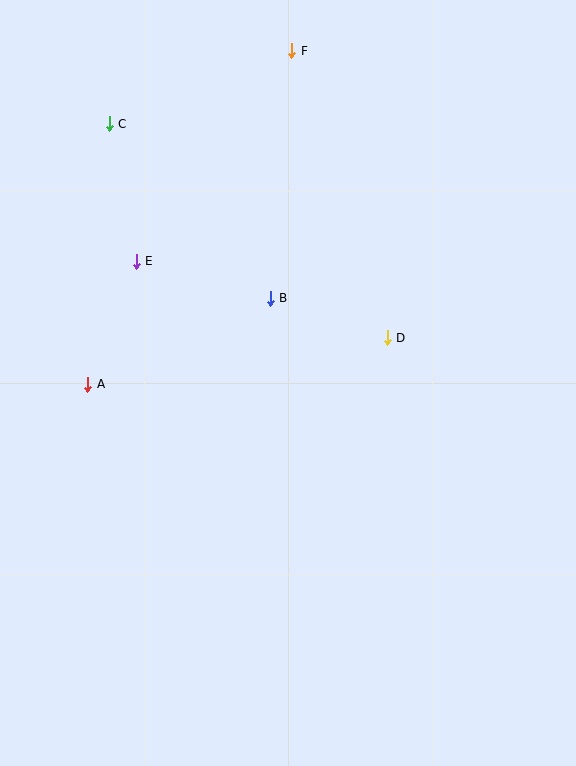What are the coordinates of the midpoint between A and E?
The midpoint between A and E is at (112, 323).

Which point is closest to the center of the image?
Point B at (270, 298) is closest to the center.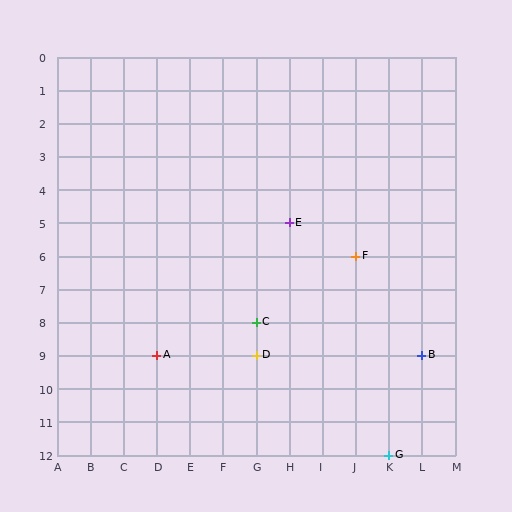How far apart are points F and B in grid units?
Points F and B are 2 columns and 3 rows apart (about 3.6 grid units diagonally).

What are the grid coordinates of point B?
Point B is at grid coordinates (L, 9).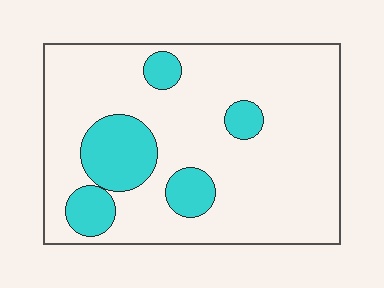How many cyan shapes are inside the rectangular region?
5.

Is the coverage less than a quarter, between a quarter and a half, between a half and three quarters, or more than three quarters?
Less than a quarter.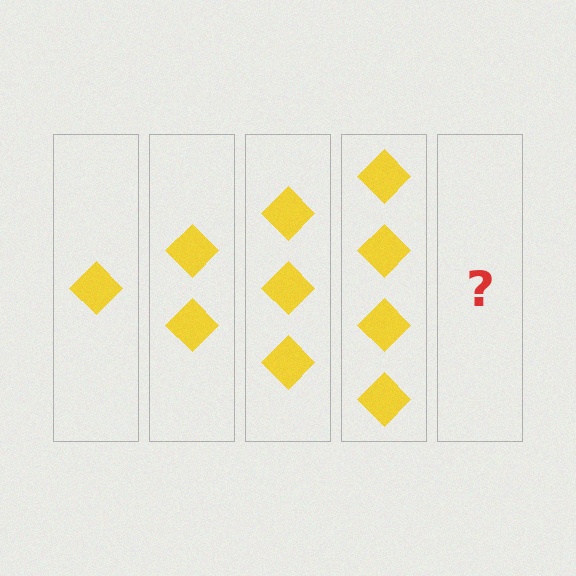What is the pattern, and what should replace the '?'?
The pattern is that each step adds one more diamond. The '?' should be 5 diamonds.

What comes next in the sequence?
The next element should be 5 diamonds.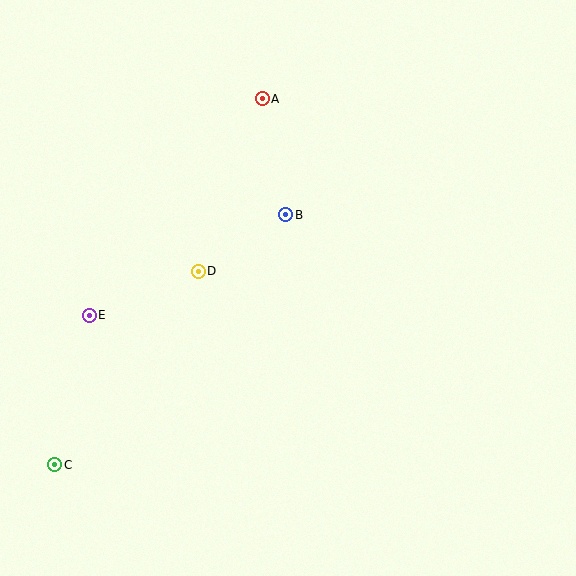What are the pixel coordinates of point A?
Point A is at (262, 99).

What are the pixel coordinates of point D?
Point D is at (198, 271).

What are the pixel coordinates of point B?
Point B is at (286, 215).